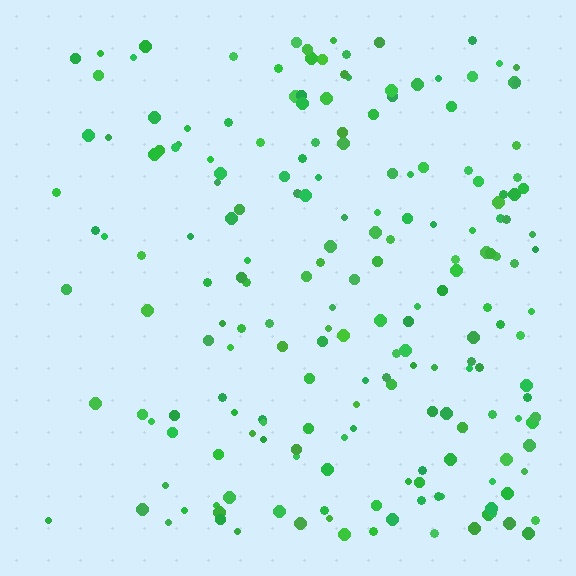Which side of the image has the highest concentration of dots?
The right.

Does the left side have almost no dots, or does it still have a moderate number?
Still a moderate number, just noticeably fewer than the right.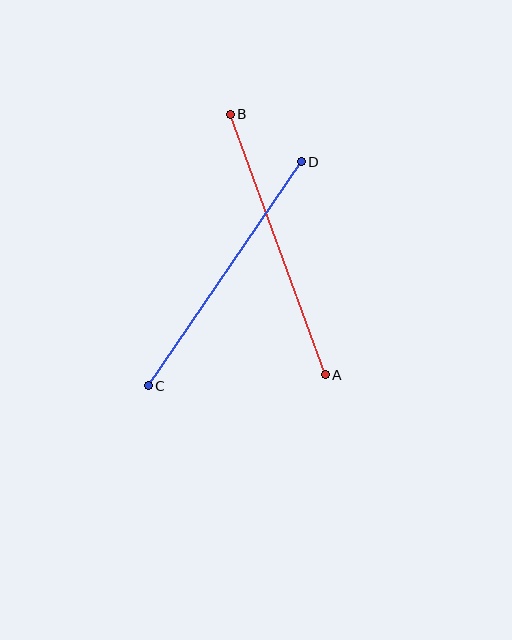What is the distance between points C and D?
The distance is approximately 271 pixels.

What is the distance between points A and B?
The distance is approximately 277 pixels.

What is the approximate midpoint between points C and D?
The midpoint is at approximately (225, 274) pixels.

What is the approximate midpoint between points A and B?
The midpoint is at approximately (278, 245) pixels.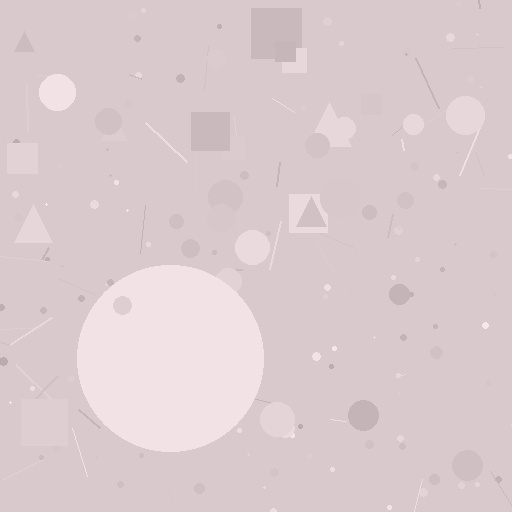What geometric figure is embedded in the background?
A circle is embedded in the background.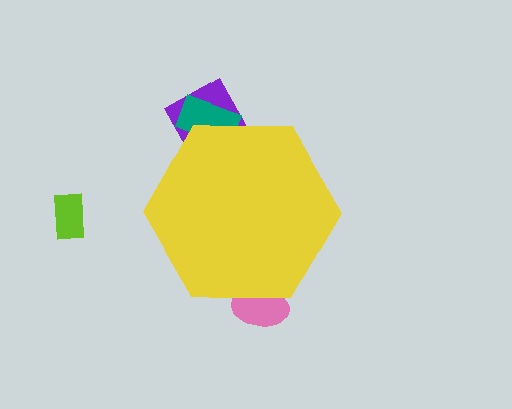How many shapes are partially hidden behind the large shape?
3 shapes are partially hidden.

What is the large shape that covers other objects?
A yellow hexagon.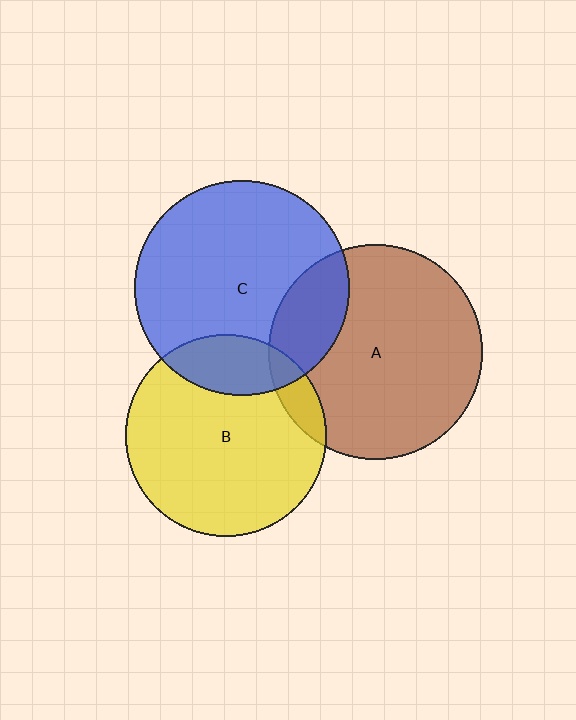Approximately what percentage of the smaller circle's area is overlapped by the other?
Approximately 10%.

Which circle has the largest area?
Circle C (blue).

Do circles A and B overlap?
Yes.